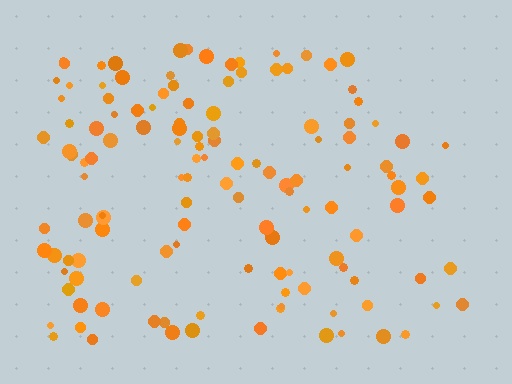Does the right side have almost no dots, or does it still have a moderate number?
Still a moderate number, just noticeably fewer than the left.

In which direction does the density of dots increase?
From right to left, with the left side densest.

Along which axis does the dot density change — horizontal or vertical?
Horizontal.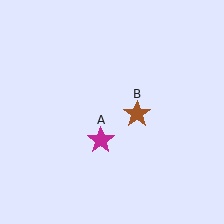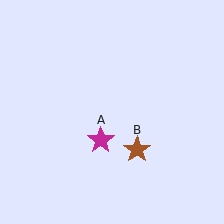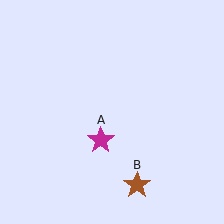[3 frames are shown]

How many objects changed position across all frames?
1 object changed position: brown star (object B).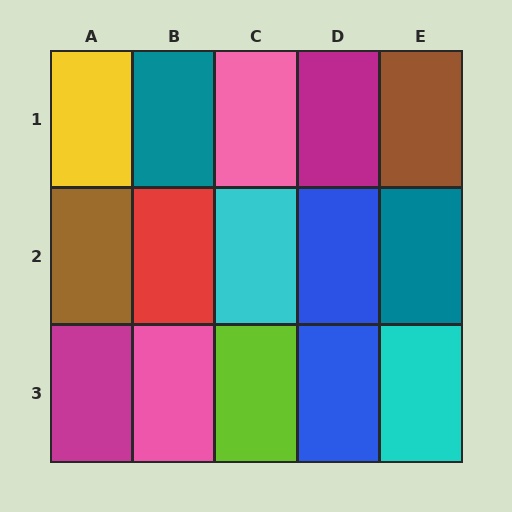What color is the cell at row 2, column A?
Brown.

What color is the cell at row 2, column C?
Cyan.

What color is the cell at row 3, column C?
Lime.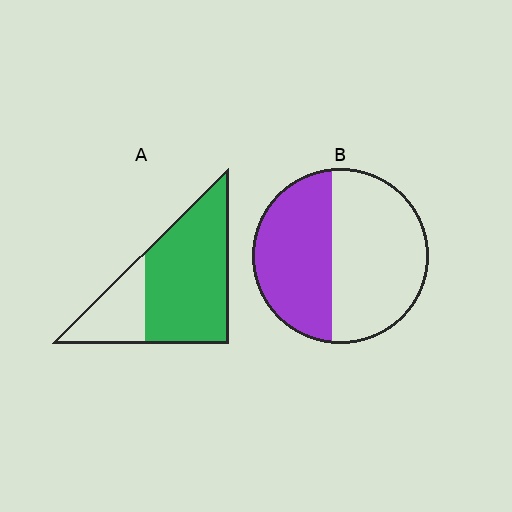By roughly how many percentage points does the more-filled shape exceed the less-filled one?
By roughly 30 percentage points (A over B).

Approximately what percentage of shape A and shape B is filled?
A is approximately 70% and B is approximately 45%.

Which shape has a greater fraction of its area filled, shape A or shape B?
Shape A.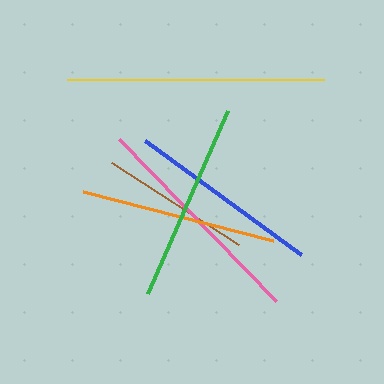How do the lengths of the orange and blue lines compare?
The orange and blue lines are approximately the same length.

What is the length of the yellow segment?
The yellow segment is approximately 257 pixels long.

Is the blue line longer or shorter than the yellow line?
The yellow line is longer than the blue line.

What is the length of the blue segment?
The blue segment is approximately 193 pixels long.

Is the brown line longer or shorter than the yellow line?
The yellow line is longer than the brown line.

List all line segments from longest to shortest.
From longest to shortest: yellow, pink, green, orange, blue, brown.